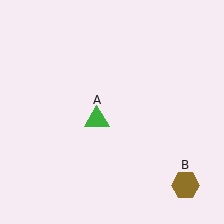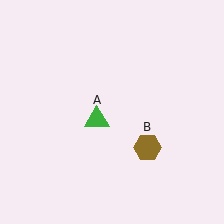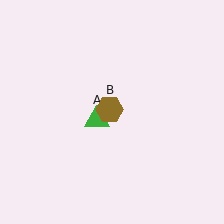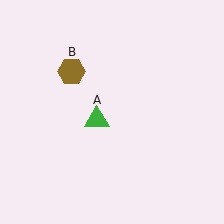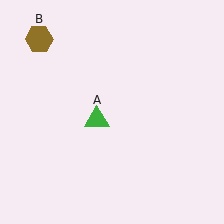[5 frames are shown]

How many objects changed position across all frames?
1 object changed position: brown hexagon (object B).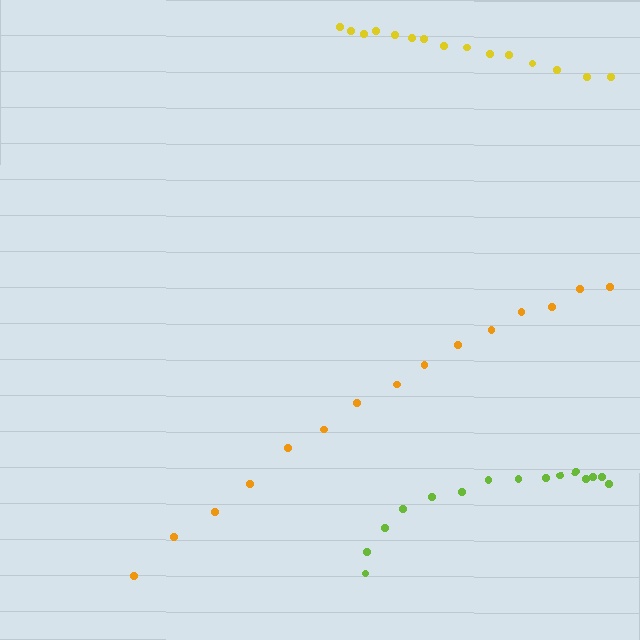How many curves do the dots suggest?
There are 3 distinct paths.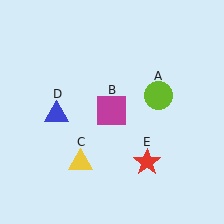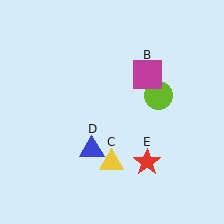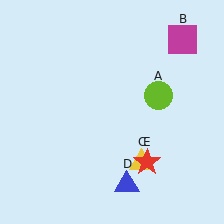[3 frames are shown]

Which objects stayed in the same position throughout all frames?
Lime circle (object A) and red star (object E) remained stationary.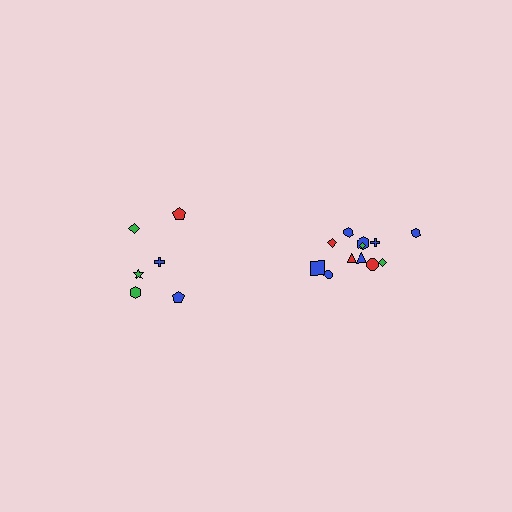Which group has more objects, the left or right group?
The right group.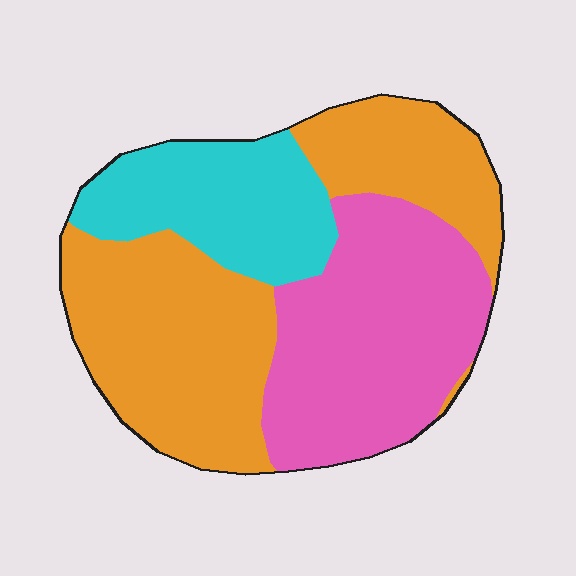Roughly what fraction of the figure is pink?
Pink takes up between a quarter and a half of the figure.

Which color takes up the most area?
Orange, at roughly 45%.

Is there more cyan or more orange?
Orange.